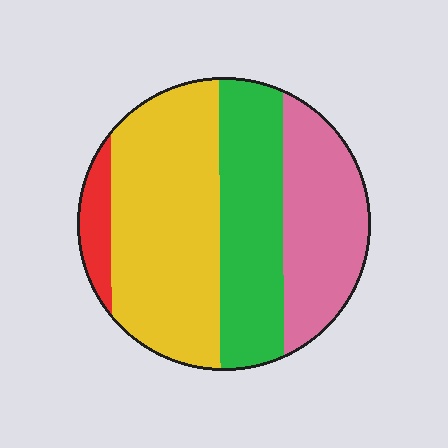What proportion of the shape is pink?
Pink takes up about one quarter (1/4) of the shape.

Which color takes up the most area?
Yellow, at roughly 40%.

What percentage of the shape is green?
Green takes up about one quarter (1/4) of the shape.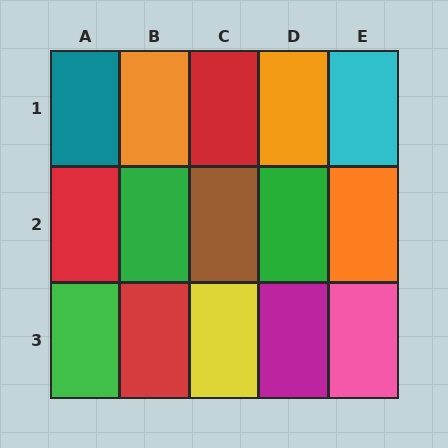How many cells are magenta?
1 cell is magenta.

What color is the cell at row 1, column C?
Red.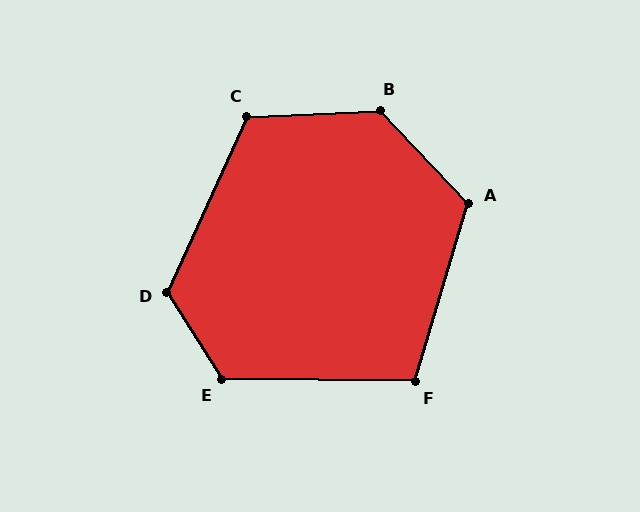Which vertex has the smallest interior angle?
F, at approximately 106 degrees.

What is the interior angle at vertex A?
Approximately 120 degrees (obtuse).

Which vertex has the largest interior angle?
B, at approximately 131 degrees.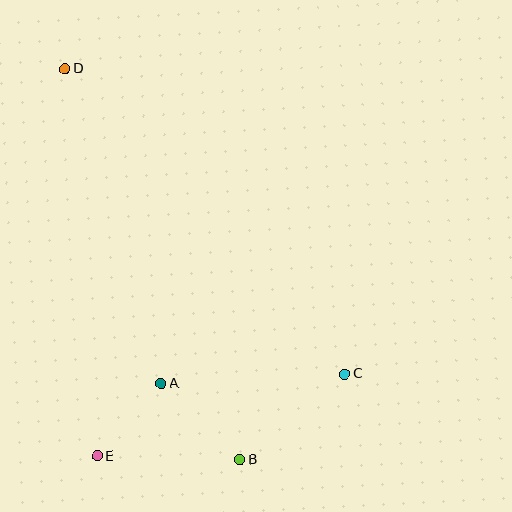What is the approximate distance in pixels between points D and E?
The distance between D and E is approximately 389 pixels.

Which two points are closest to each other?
Points A and E are closest to each other.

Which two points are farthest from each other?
Points B and D are farthest from each other.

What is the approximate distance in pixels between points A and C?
The distance between A and C is approximately 184 pixels.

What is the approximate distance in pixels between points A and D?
The distance between A and D is approximately 329 pixels.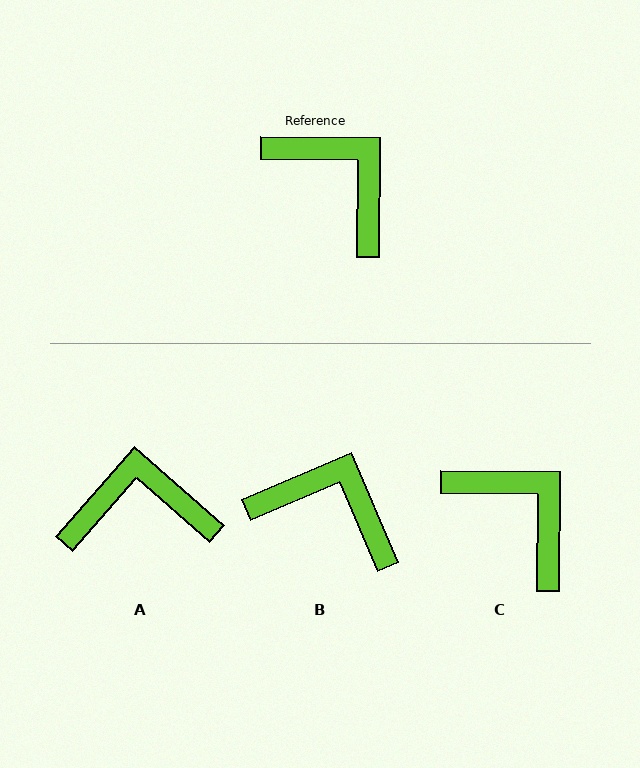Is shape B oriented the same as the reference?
No, it is off by about 24 degrees.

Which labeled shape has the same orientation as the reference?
C.